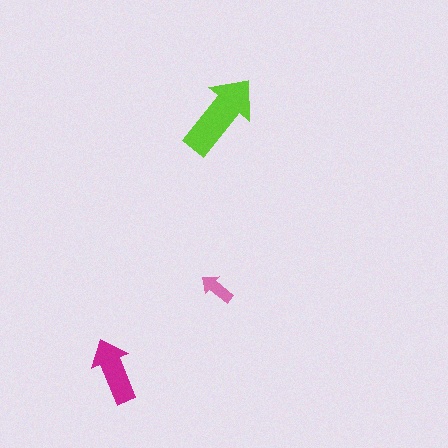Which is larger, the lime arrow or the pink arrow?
The lime one.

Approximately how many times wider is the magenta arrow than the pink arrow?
About 2 times wider.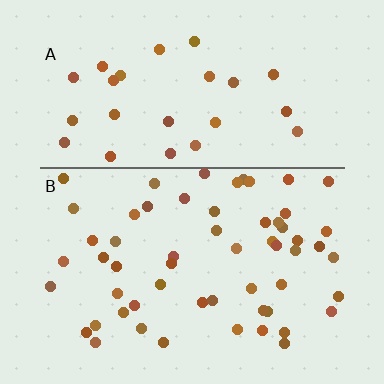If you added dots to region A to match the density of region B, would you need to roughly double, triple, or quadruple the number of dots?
Approximately double.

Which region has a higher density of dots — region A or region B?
B (the bottom).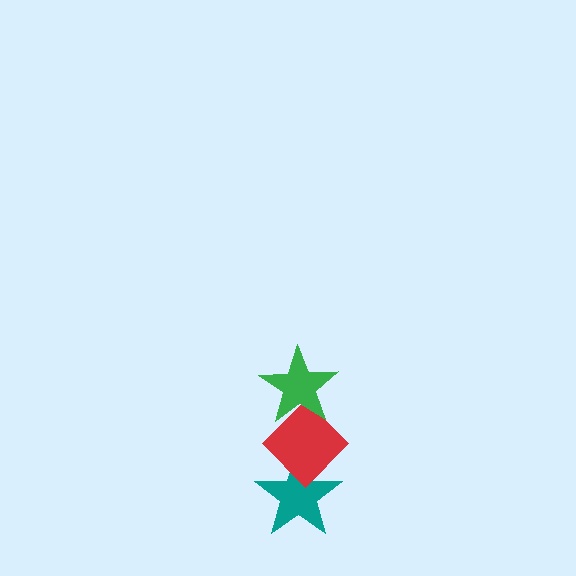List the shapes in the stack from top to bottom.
From top to bottom: the green star, the red diamond, the teal star.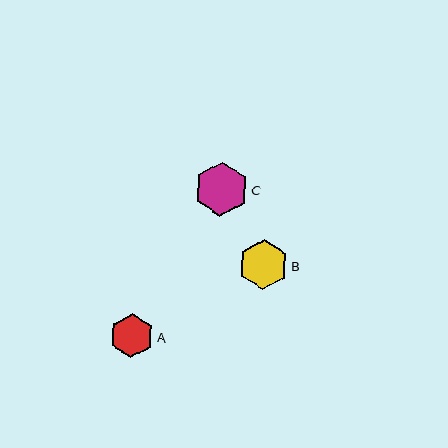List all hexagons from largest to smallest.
From largest to smallest: C, B, A.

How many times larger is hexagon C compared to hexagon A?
Hexagon C is approximately 1.2 times the size of hexagon A.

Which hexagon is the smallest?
Hexagon A is the smallest with a size of approximately 44 pixels.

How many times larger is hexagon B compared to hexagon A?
Hexagon B is approximately 1.1 times the size of hexagon A.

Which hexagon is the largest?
Hexagon C is the largest with a size of approximately 54 pixels.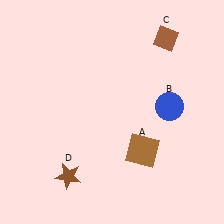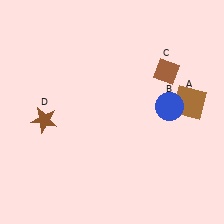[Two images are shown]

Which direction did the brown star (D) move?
The brown star (D) moved up.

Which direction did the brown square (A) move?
The brown square (A) moved up.